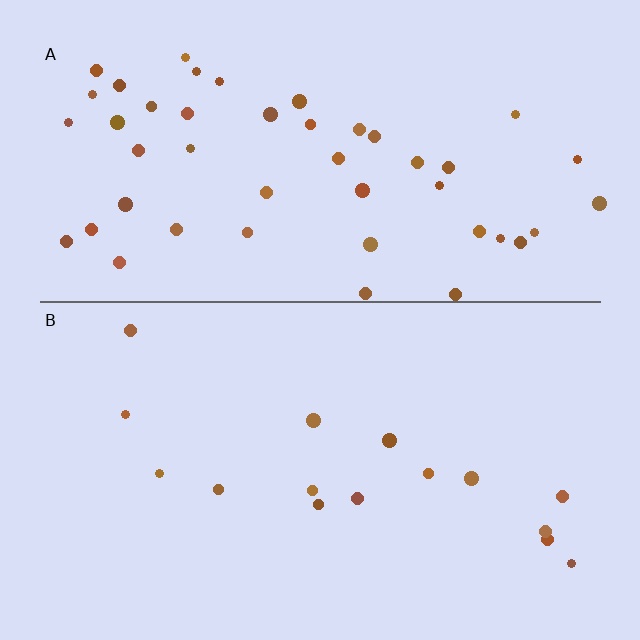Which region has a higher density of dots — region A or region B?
A (the top).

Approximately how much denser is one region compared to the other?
Approximately 3.0× — region A over region B.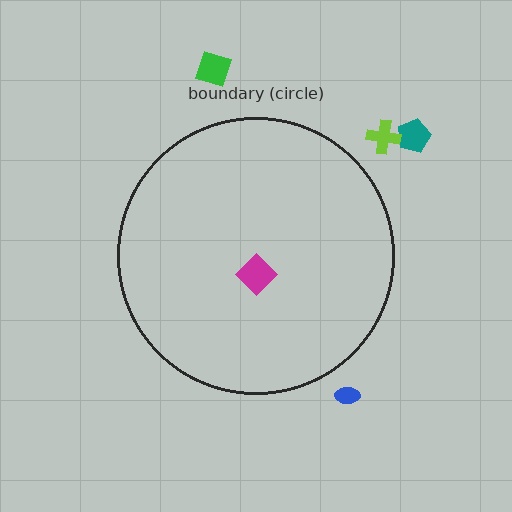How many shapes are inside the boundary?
1 inside, 4 outside.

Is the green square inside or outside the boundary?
Outside.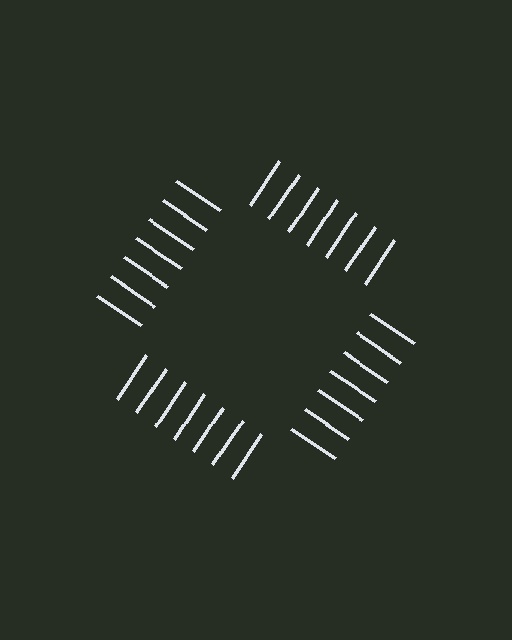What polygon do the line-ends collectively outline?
An illusory square — the line segments terminate on its edges but no continuous stroke is drawn.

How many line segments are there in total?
28 — 7 along each of the 4 edges.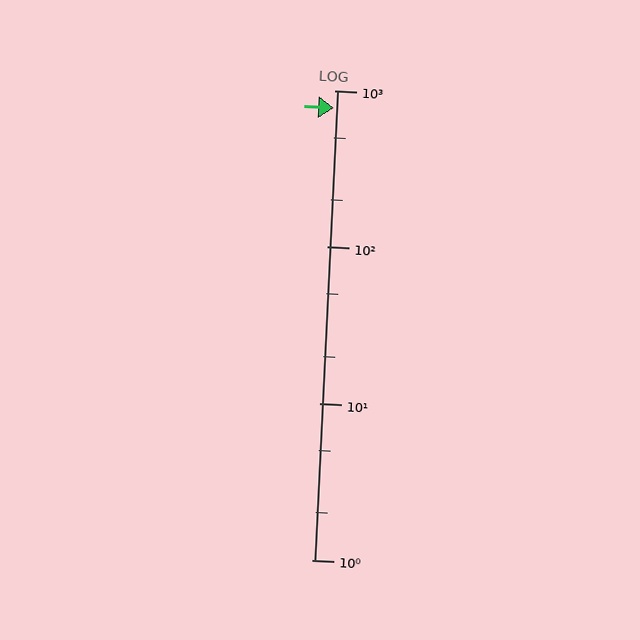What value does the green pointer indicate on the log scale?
The pointer indicates approximately 770.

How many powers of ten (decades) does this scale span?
The scale spans 3 decades, from 1 to 1000.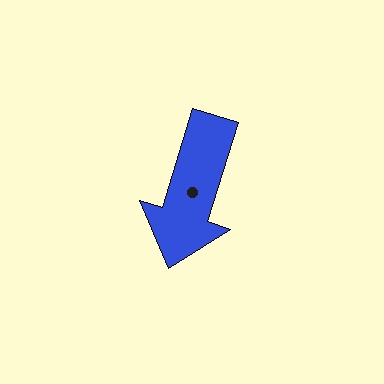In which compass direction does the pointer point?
South.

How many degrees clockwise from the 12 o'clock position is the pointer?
Approximately 197 degrees.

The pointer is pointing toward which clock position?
Roughly 7 o'clock.